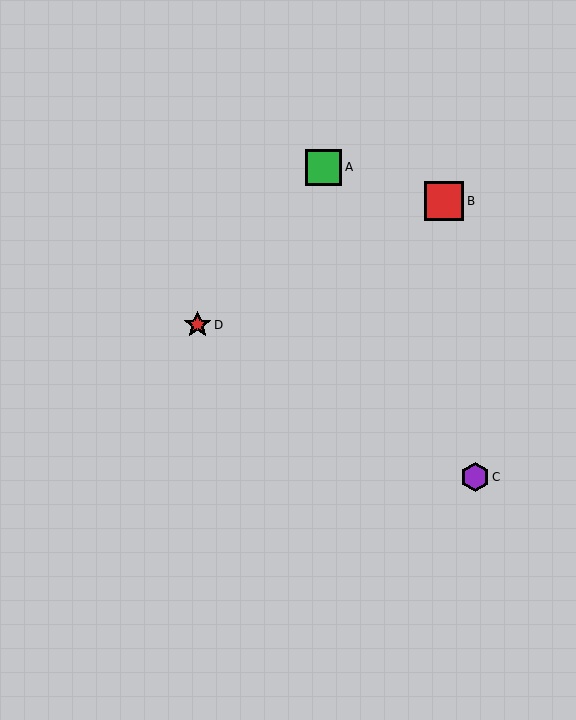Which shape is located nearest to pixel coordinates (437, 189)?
The red square (labeled B) at (444, 201) is nearest to that location.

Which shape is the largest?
The red square (labeled B) is the largest.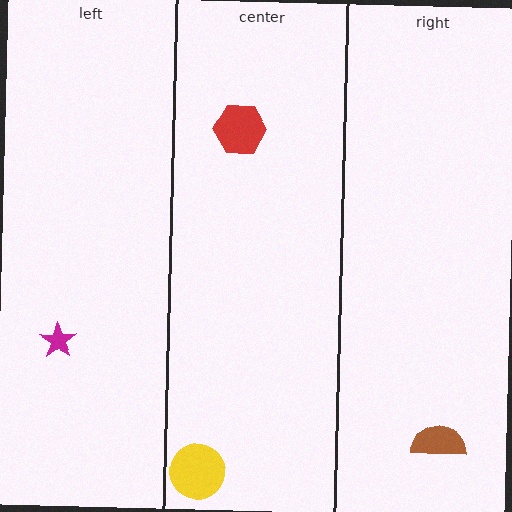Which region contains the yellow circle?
The center region.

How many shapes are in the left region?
1.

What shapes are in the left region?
The magenta star.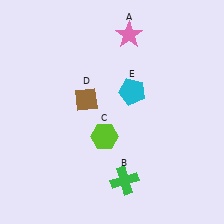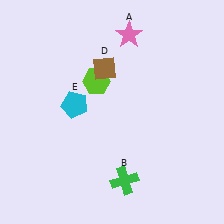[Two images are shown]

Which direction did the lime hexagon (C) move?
The lime hexagon (C) moved up.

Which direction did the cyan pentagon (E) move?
The cyan pentagon (E) moved left.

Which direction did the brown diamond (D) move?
The brown diamond (D) moved up.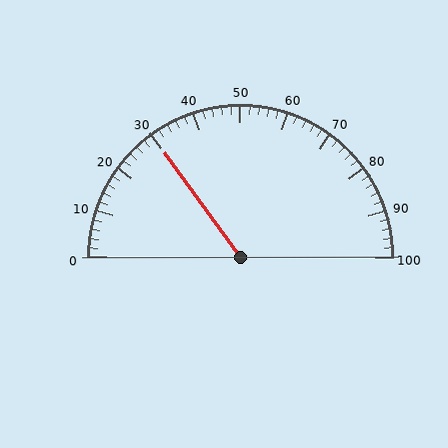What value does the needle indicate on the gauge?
The needle indicates approximately 30.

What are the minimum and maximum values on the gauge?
The gauge ranges from 0 to 100.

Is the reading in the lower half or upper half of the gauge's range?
The reading is in the lower half of the range (0 to 100).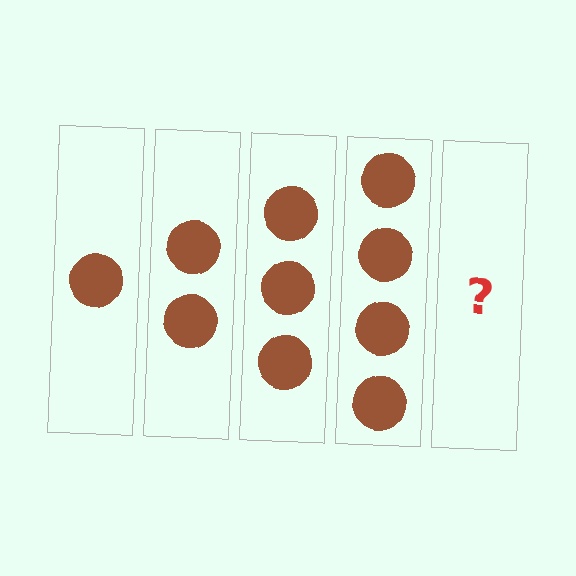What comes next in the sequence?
The next element should be 5 circles.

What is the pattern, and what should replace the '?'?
The pattern is that each step adds one more circle. The '?' should be 5 circles.